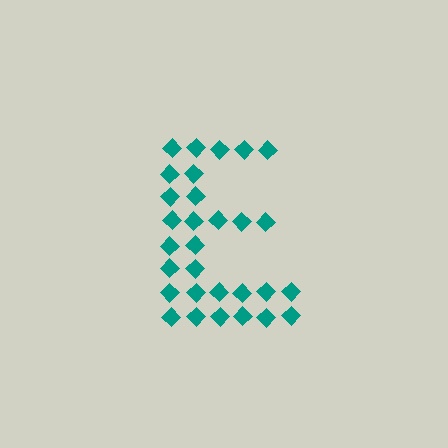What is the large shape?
The large shape is the letter E.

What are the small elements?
The small elements are diamonds.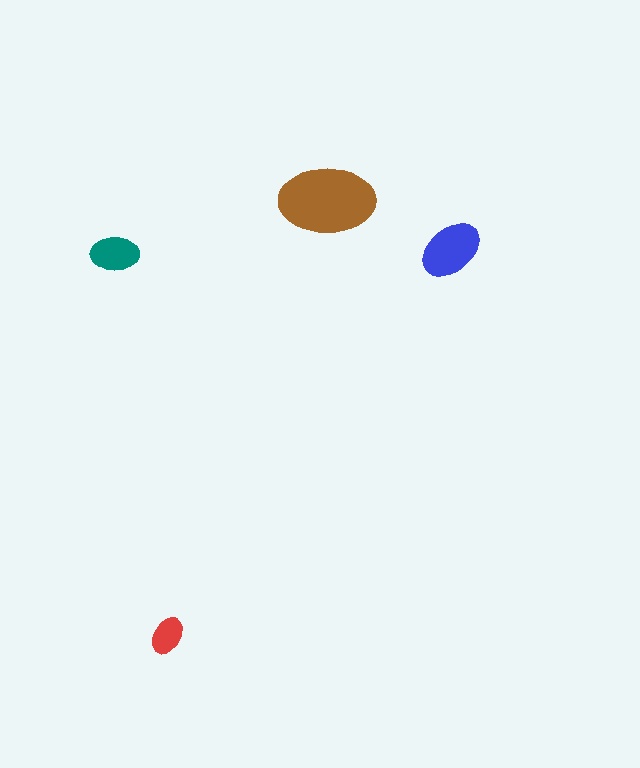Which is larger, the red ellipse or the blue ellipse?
The blue one.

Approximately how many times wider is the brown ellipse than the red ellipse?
About 2.5 times wider.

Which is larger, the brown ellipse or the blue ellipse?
The brown one.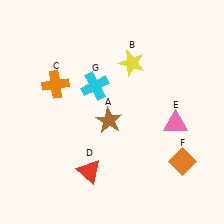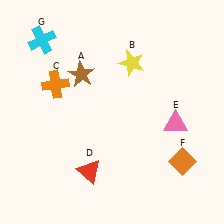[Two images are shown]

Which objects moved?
The objects that moved are: the brown star (A), the cyan cross (G).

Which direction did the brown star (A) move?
The brown star (A) moved up.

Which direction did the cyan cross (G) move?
The cyan cross (G) moved left.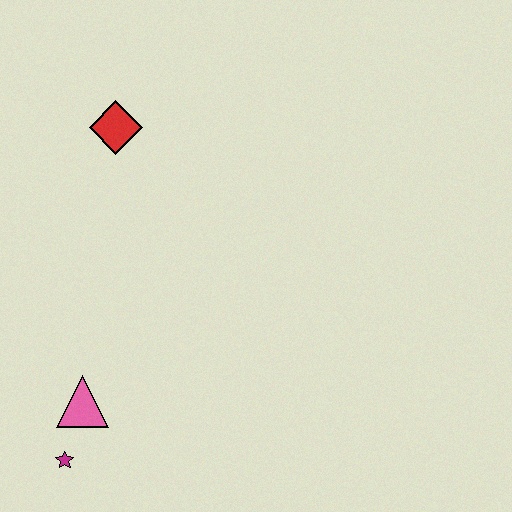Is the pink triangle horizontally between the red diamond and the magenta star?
Yes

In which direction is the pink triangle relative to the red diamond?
The pink triangle is below the red diamond.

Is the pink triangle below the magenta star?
No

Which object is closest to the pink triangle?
The magenta star is closest to the pink triangle.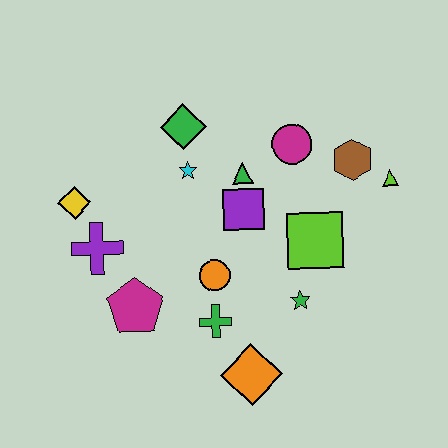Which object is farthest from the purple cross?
The lime triangle is farthest from the purple cross.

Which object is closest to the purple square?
The green triangle is closest to the purple square.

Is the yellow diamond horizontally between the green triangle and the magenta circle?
No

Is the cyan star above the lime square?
Yes